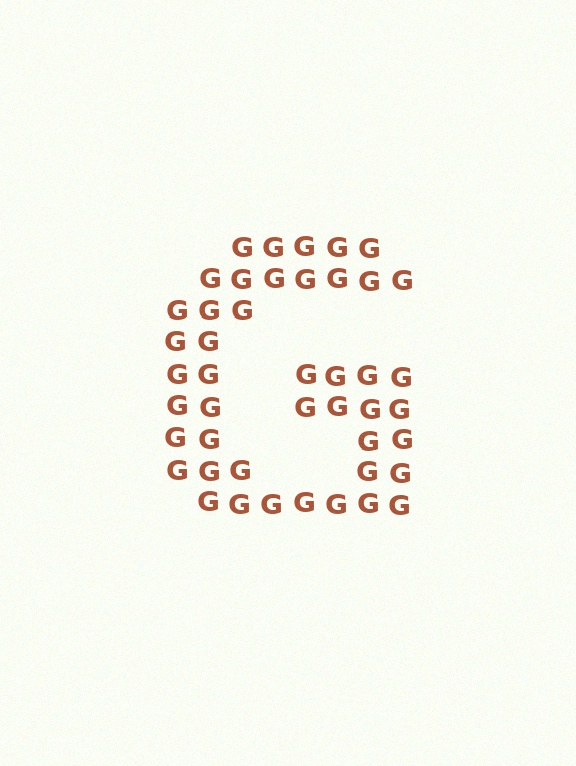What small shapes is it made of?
It is made of small letter G's.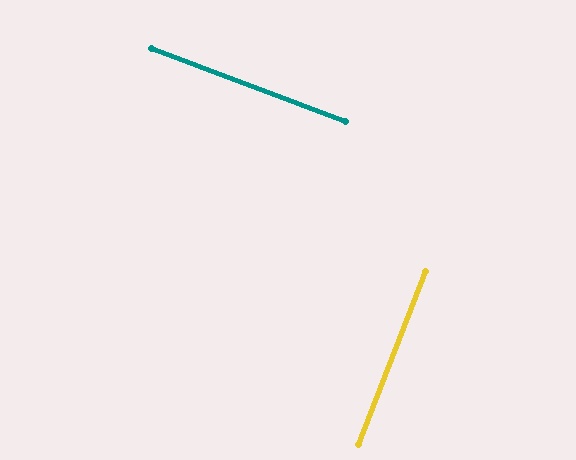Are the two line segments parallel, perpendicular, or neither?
Perpendicular — they meet at approximately 89°.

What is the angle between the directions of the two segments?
Approximately 89 degrees.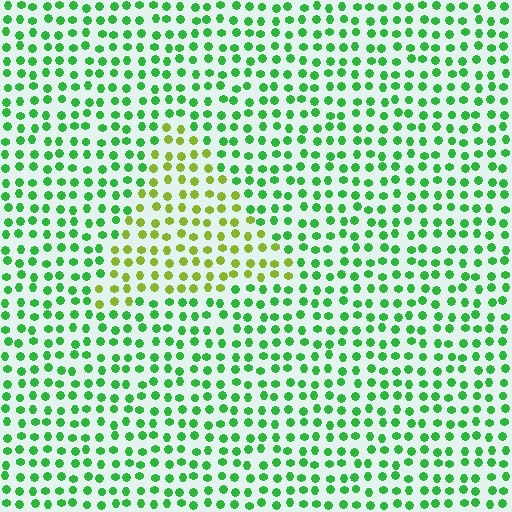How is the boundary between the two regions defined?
The boundary is defined purely by a slight shift in hue (about 46 degrees). Spacing, size, and orientation are identical on both sides.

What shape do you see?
I see a triangle.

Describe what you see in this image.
The image is filled with small green elements in a uniform arrangement. A triangle-shaped region is visible where the elements are tinted to a slightly different hue, forming a subtle color boundary.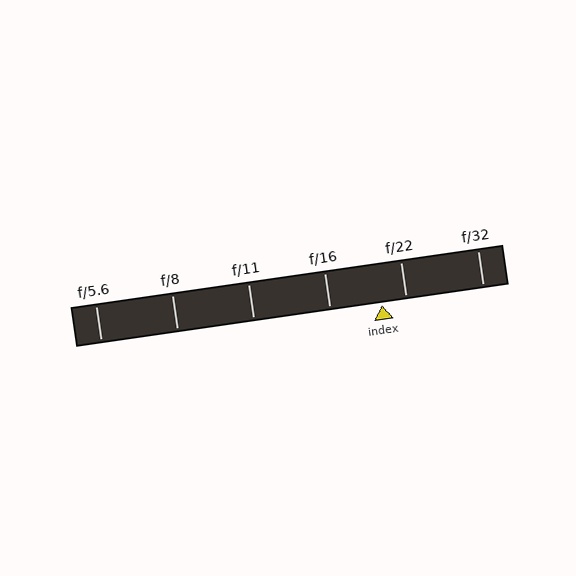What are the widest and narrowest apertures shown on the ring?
The widest aperture shown is f/5.6 and the narrowest is f/32.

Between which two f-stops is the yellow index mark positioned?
The index mark is between f/16 and f/22.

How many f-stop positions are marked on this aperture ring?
There are 6 f-stop positions marked.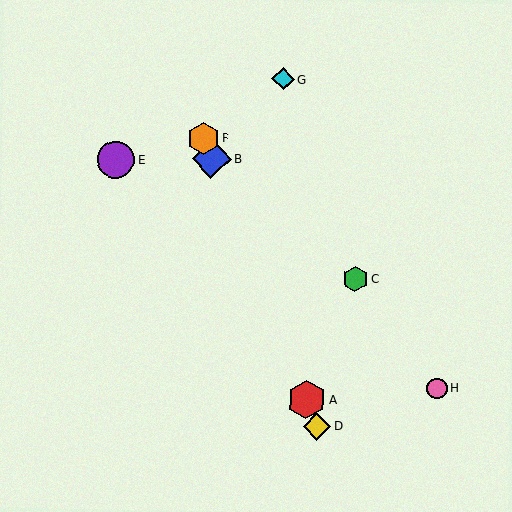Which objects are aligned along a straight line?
Objects A, B, D, F are aligned along a straight line.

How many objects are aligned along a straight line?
4 objects (A, B, D, F) are aligned along a straight line.